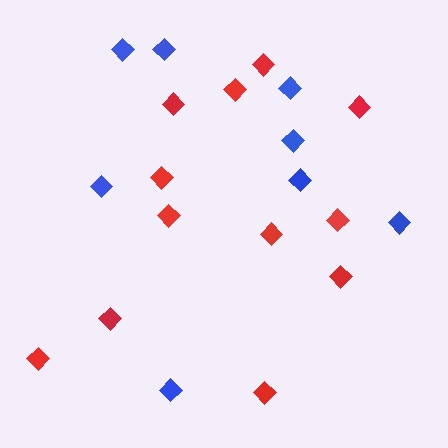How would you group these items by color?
There are 2 groups: one group of red diamonds (12) and one group of blue diamonds (8).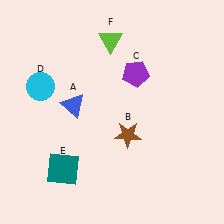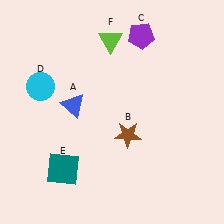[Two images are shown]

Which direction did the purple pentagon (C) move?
The purple pentagon (C) moved up.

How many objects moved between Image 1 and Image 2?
1 object moved between the two images.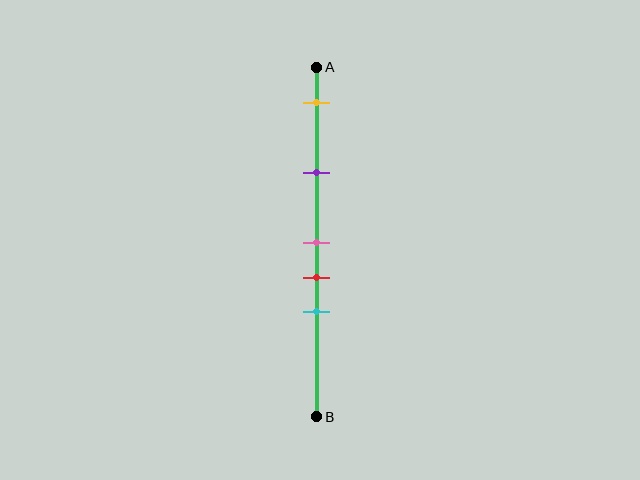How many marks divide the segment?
There are 5 marks dividing the segment.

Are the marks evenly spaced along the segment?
No, the marks are not evenly spaced.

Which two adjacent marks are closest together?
The pink and red marks are the closest adjacent pair.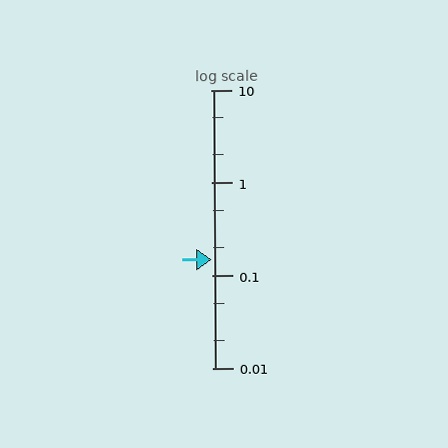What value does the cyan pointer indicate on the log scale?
The pointer indicates approximately 0.15.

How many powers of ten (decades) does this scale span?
The scale spans 3 decades, from 0.01 to 10.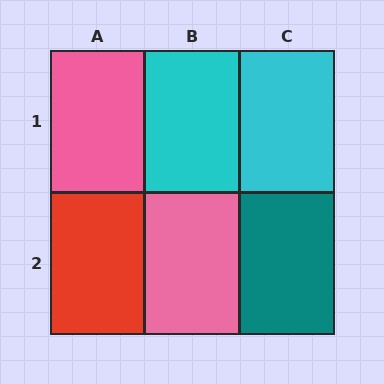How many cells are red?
1 cell is red.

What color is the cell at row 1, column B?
Cyan.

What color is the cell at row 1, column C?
Cyan.